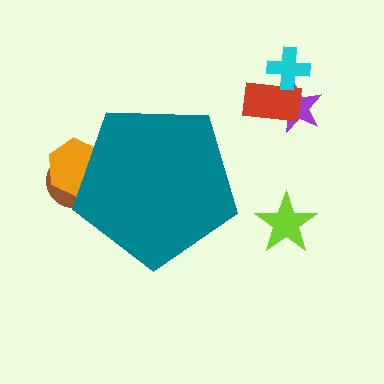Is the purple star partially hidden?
No, the purple star is fully visible.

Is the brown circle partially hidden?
Yes, the brown circle is partially hidden behind the teal pentagon.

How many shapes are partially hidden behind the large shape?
2 shapes are partially hidden.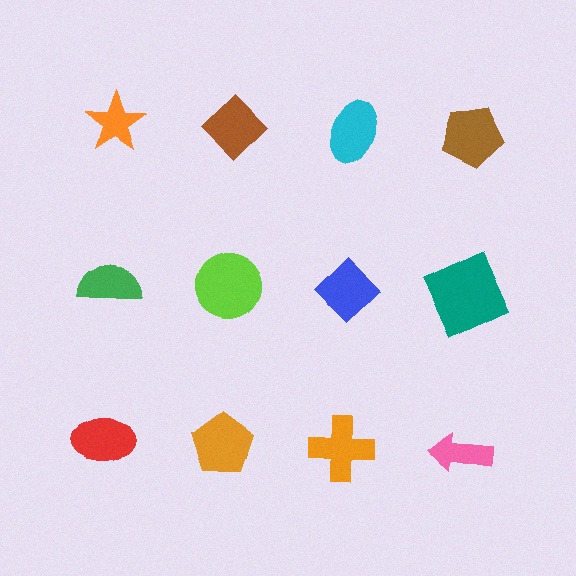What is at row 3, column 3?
An orange cross.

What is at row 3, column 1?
A red ellipse.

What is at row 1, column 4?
A brown pentagon.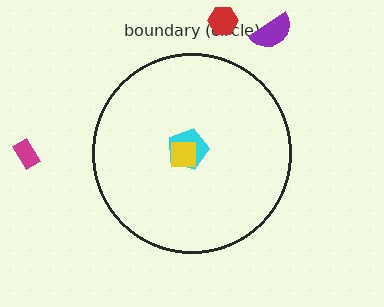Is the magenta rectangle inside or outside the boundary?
Outside.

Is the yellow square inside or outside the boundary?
Inside.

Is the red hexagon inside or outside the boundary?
Outside.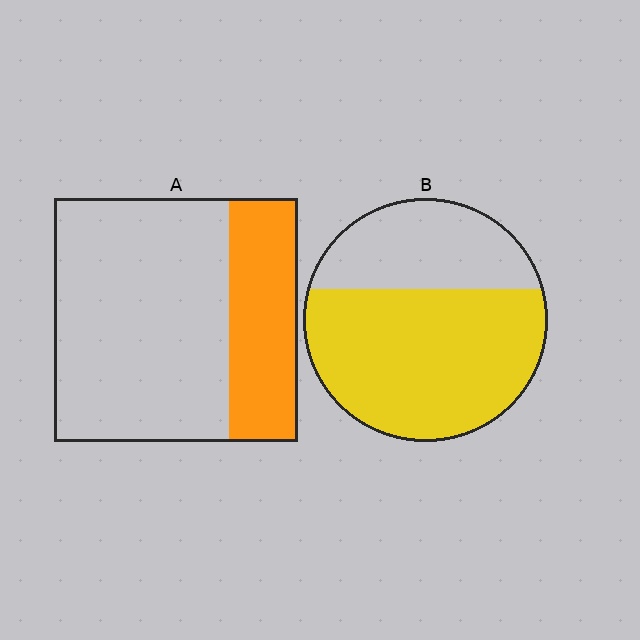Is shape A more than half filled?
No.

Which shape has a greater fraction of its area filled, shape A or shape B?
Shape B.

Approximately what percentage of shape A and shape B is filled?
A is approximately 30% and B is approximately 65%.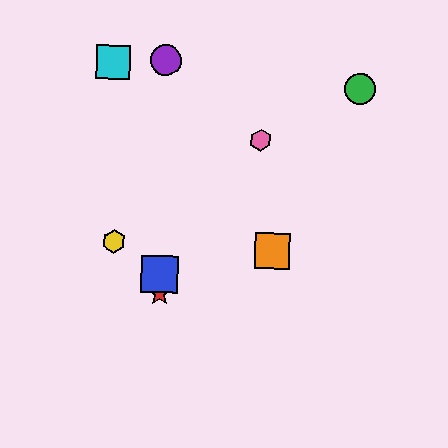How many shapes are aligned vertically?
3 shapes (the red star, the blue square, the purple circle) are aligned vertically.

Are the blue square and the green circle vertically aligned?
No, the blue square is at x≈160 and the green circle is at x≈360.